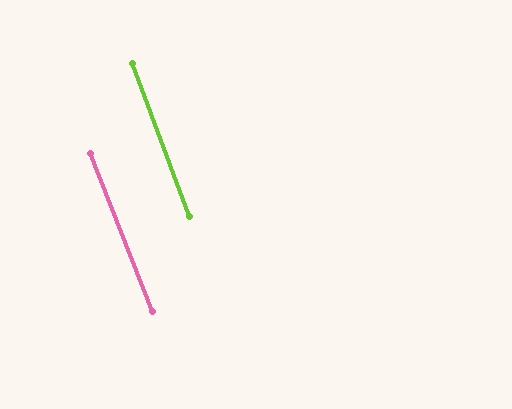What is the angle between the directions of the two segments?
Approximately 1 degree.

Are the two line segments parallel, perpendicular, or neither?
Parallel — their directions differ by only 0.8°.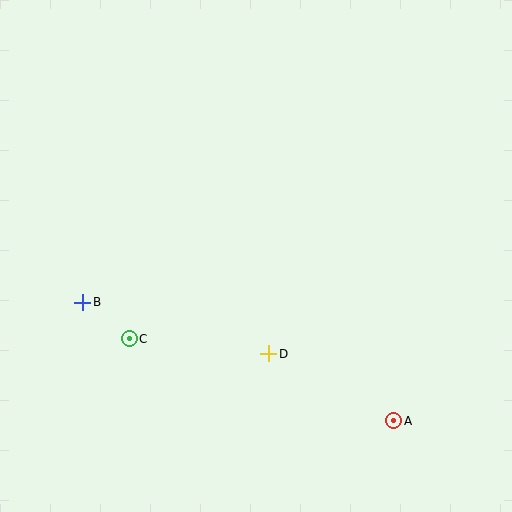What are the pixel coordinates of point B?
Point B is at (83, 302).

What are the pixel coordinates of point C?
Point C is at (129, 339).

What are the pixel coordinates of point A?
Point A is at (394, 421).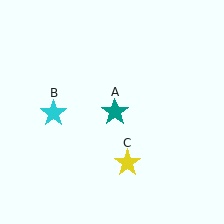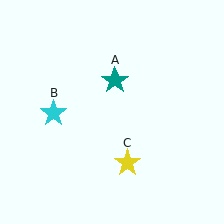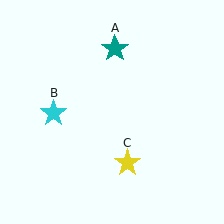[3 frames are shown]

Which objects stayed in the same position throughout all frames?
Cyan star (object B) and yellow star (object C) remained stationary.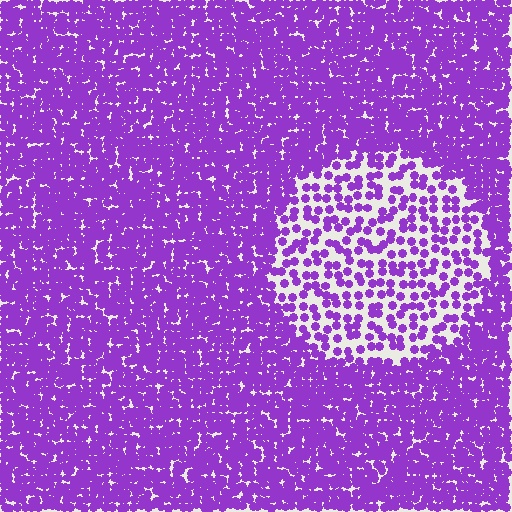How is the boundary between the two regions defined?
The boundary is defined by a change in element density (approximately 2.4x ratio). All elements are the same color, size, and shape.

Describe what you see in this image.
The image contains small purple elements arranged at two different densities. A circle-shaped region is visible where the elements are less densely packed than the surrounding area.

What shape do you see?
I see a circle.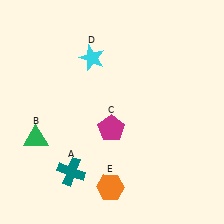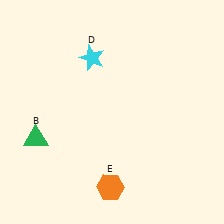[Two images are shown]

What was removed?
The teal cross (A), the magenta pentagon (C) were removed in Image 2.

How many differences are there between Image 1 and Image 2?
There are 2 differences between the two images.